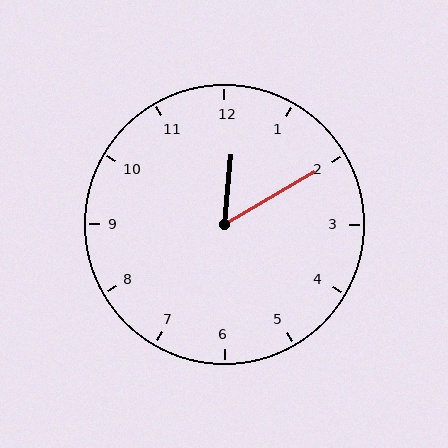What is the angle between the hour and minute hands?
Approximately 55 degrees.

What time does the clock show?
12:10.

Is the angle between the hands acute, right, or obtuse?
It is acute.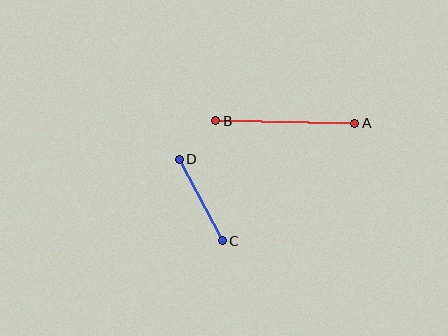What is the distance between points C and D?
The distance is approximately 92 pixels.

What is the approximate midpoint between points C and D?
The midpoint is at approximately (201, 200) pixels.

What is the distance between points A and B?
The distance is approximately 139 pixels.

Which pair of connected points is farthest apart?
Points A and B are farthest apart.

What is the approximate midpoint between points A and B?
The midpoint is at approximately (285, 122) pixels.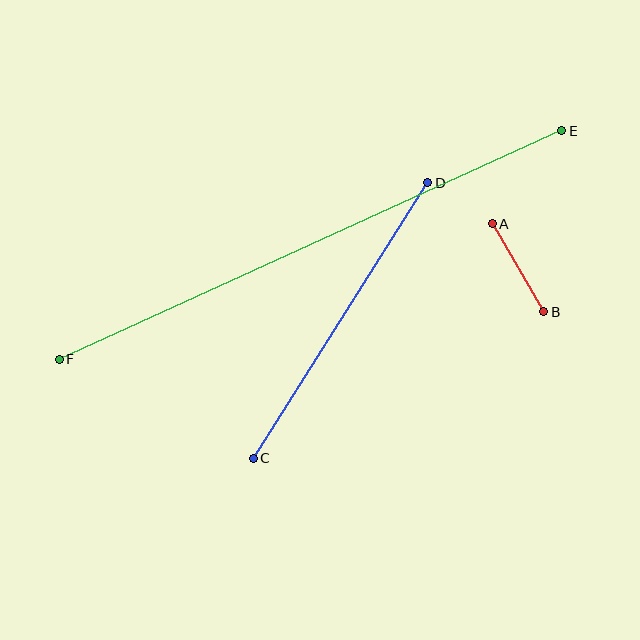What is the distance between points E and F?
The distance is approximately 552 pixels.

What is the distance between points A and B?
The distance is approximately 102 pixels.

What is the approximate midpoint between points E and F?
The midpoint is at approximately (311, 245) pixels.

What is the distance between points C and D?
The distance is approximately 326 pixels.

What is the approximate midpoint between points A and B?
The midpoint is at approximately (518, 268) pixels.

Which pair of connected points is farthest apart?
Points E and F are farthest apart.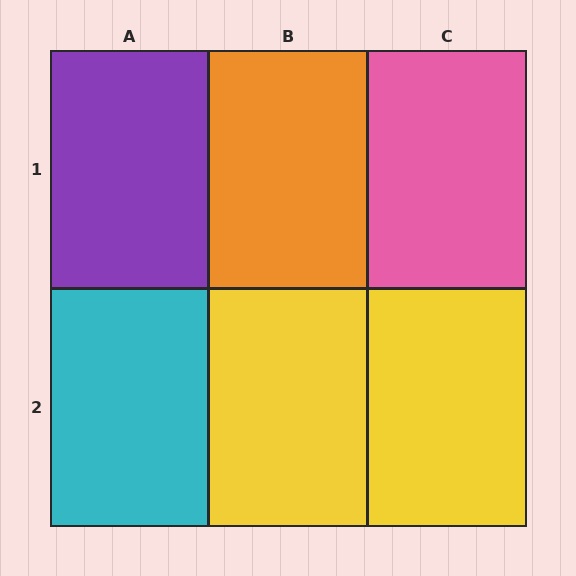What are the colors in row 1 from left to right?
Purple, orange, pink.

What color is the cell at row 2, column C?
Yellow.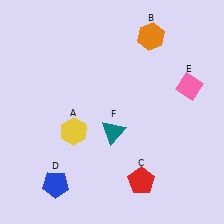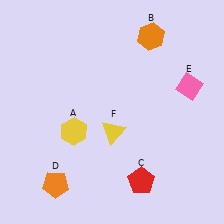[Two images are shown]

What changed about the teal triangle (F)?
In Image 1, F is teal. In Image 2, it changed to yellow.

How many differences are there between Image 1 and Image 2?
There are 2 differences between the two images.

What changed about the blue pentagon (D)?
In Image 1, D is blue. In Image 2, it changed to orange.